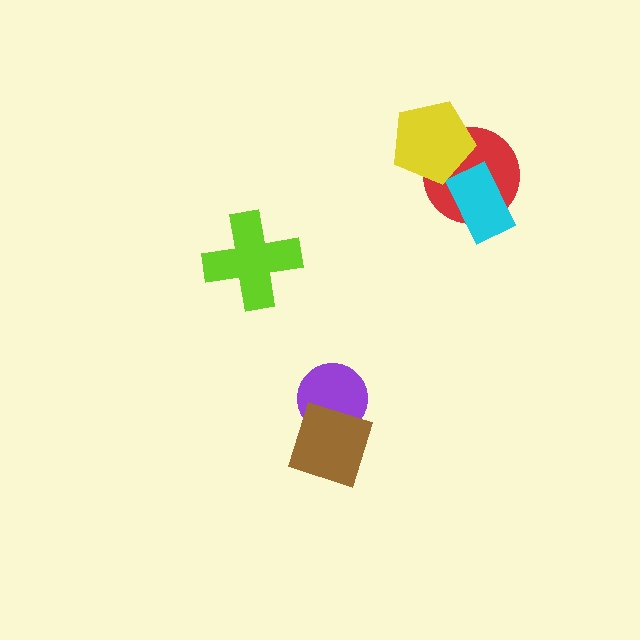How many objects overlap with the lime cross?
0 objects overlap with the lime cross.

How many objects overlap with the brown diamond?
1 object overlaps with the brown diamond.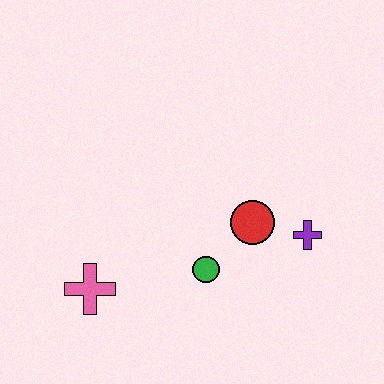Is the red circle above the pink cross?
Yes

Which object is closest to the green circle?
The red circle is closest to the green circle.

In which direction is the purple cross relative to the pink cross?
The purple cross is to the right of the pink cross.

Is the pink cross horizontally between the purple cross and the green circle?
No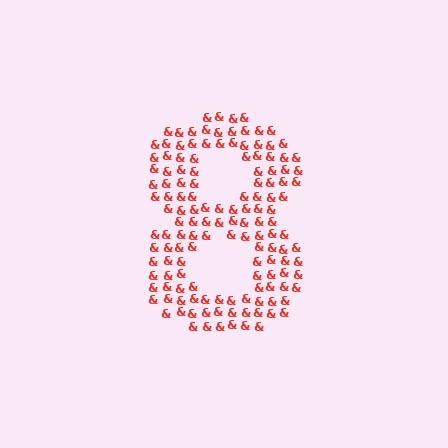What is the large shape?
The large shape is the digit 8.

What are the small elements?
The small elements are ampersands.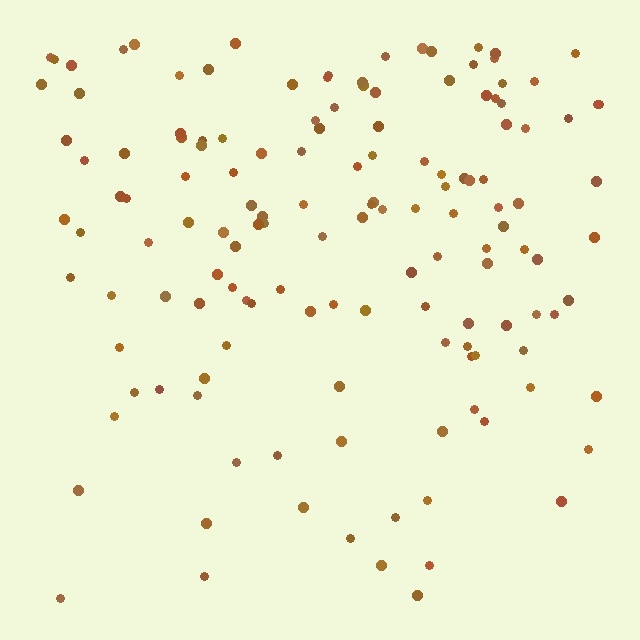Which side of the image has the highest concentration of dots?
The top.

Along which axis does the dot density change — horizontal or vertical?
Vertical.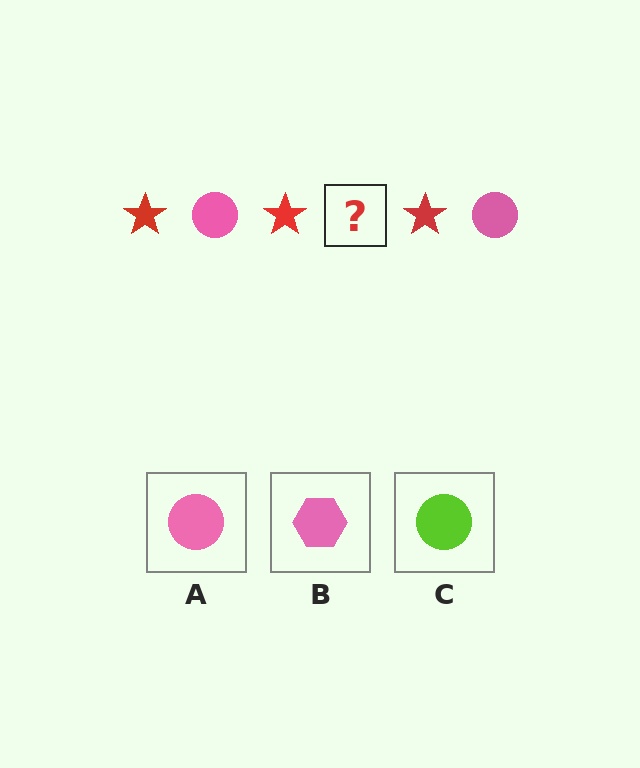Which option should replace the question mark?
Option A.